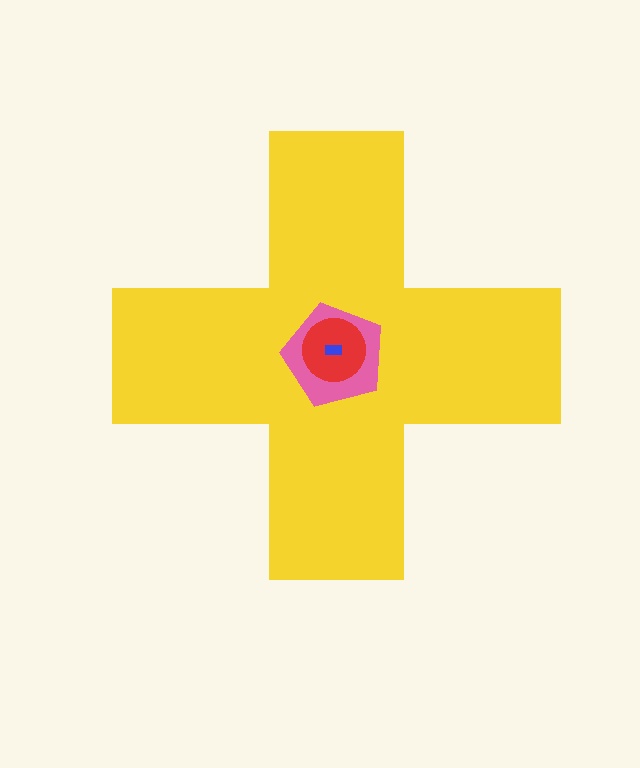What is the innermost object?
The blue rectangle.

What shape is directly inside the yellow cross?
The pink pentagon.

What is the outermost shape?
The yellow cross.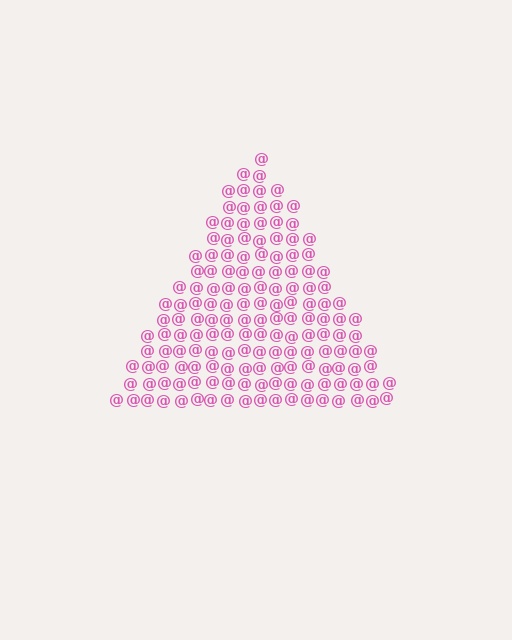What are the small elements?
The small elements are at signs.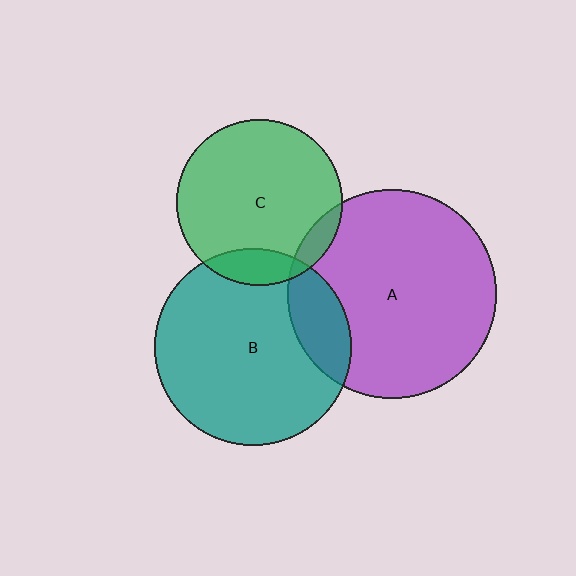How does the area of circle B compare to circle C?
Approximately 1.4 times.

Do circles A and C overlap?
Yes.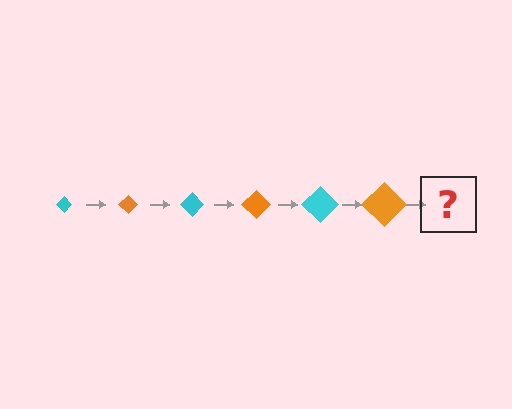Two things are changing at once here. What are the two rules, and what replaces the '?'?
The two rules are that the diamond grows larger each step and the color cycles through cyan and orange. The '?' should be a cyan diamond, larger than the previous one.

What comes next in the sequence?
The next element should be a cyan diamond, larger than the previous one.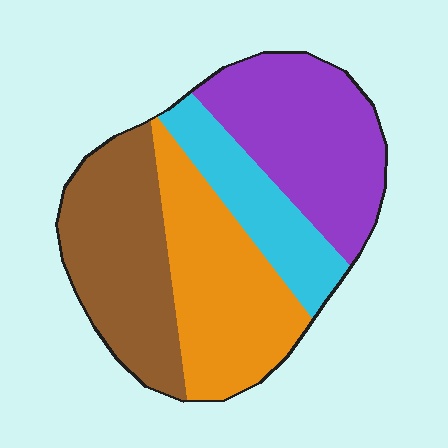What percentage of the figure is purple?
Purple takes up about one quarter (1/4) of the figure.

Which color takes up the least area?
Cyan, at roughly 15%.